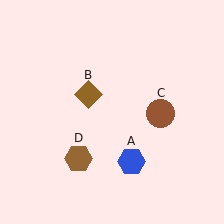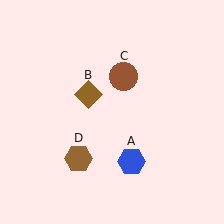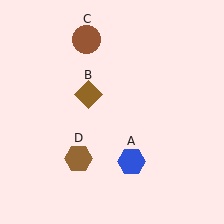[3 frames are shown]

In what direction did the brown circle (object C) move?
The brown circle (object C) moved up and to the left.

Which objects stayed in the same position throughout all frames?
Blue hexagon (object A) and brown diamond (object B) and brown hexagon (object D) remained stationary.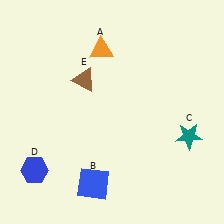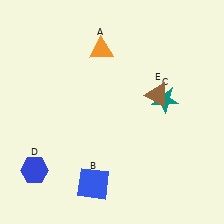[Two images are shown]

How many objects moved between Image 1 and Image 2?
2 objects moved between the two images.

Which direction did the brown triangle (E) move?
The brown triangle (E) moved right.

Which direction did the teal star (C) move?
The teal star (C) moved up.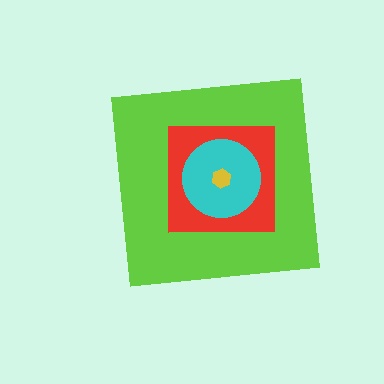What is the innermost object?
The yellow hexagon.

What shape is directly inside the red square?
The cyan circle.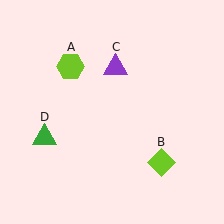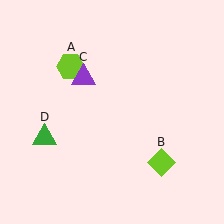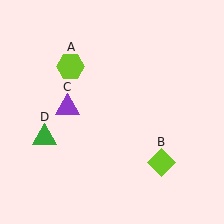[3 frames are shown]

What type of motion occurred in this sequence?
The purple triangle (object C) rotated counterclockwise around the center of the scene.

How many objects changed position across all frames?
1 object changed position: purple triangle (object C).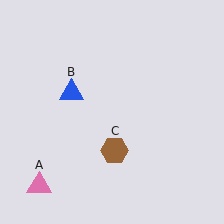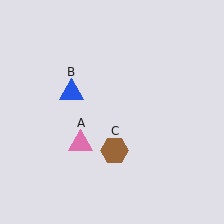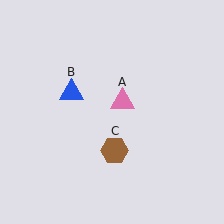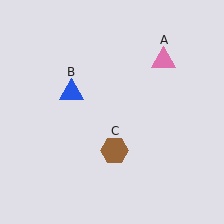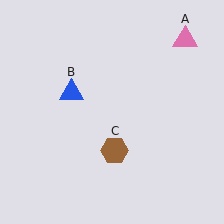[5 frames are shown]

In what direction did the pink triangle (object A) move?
The pink triangle (object A) moved up and to the right.